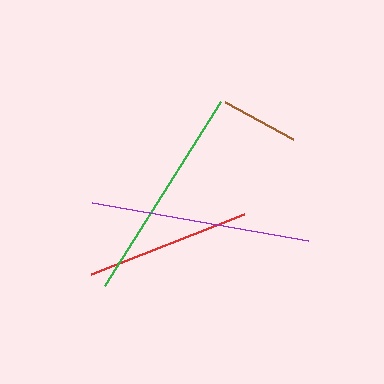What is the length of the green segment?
The green segment is approximately 217 pixels long.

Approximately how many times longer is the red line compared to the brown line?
The red line is approximately 2.1 times the length of the brown line.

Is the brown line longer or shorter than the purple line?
The purple line is longer than the brown line.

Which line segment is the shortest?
The brown line is the shortest at approximately 77 pixels.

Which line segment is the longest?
The purple line is the longest at approximately 219 pixels.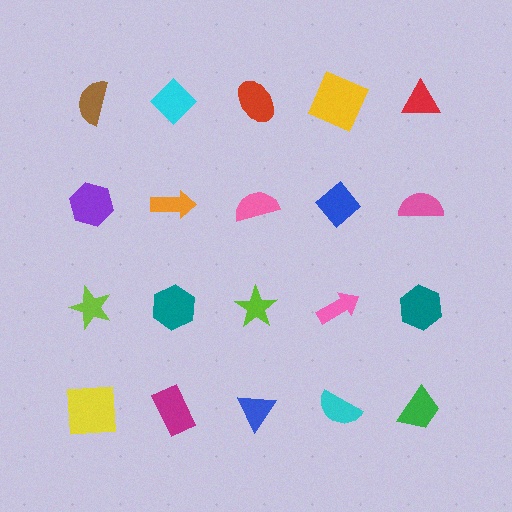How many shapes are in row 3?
5 shapes.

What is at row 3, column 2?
A teal hexagon.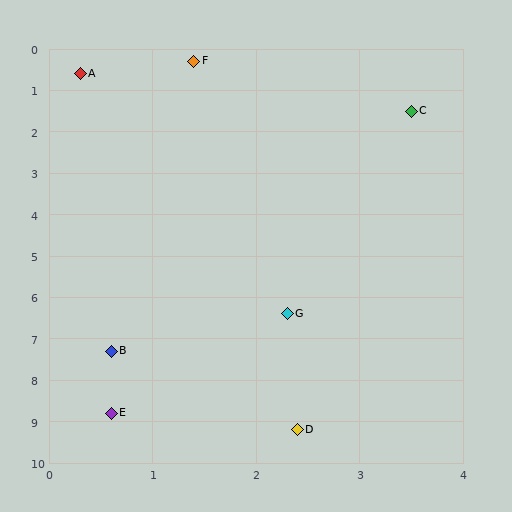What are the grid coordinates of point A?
Point A is at approximately (0.3, 0.6).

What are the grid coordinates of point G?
Point G is at approximately (2.3, 6.4).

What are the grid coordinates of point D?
Point D is at approximately (2.4, 9.2).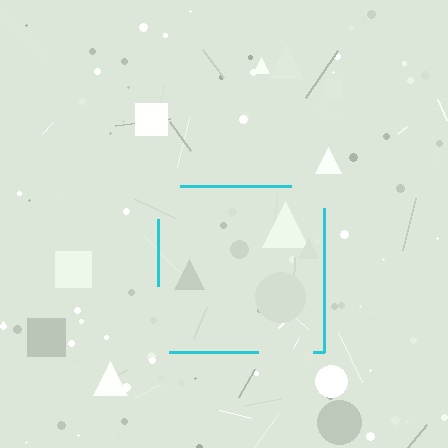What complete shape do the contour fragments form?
The contour fragments form a square.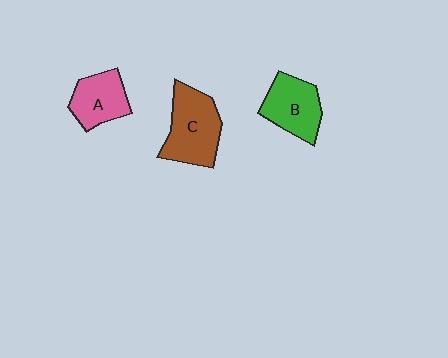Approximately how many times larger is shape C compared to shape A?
Approximately 1.4 times.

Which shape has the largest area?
Shape C (brown).